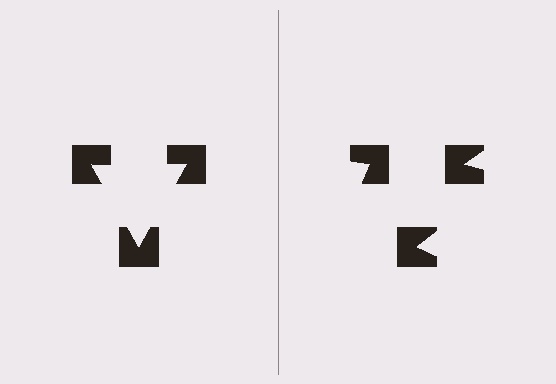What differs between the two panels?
The notched squares are positioned identically on both sides; only the wedge orientations differ. On the left they align to a triangle; on the right they are misaligned.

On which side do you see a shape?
An illusory triangle appears on the left side. On the right side the wedge cuts are rotated, so no coherent shape forms.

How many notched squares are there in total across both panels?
6 — 3 on each side.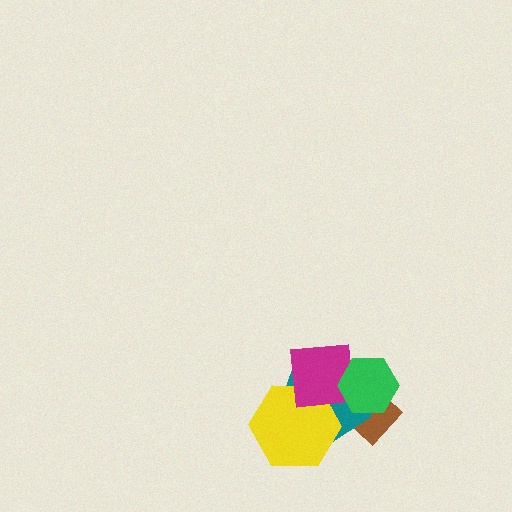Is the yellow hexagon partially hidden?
Yes, it is partially covered by another shape.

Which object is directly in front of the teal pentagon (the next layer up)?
The yellow hexagon is directly in front of the teal pentagon.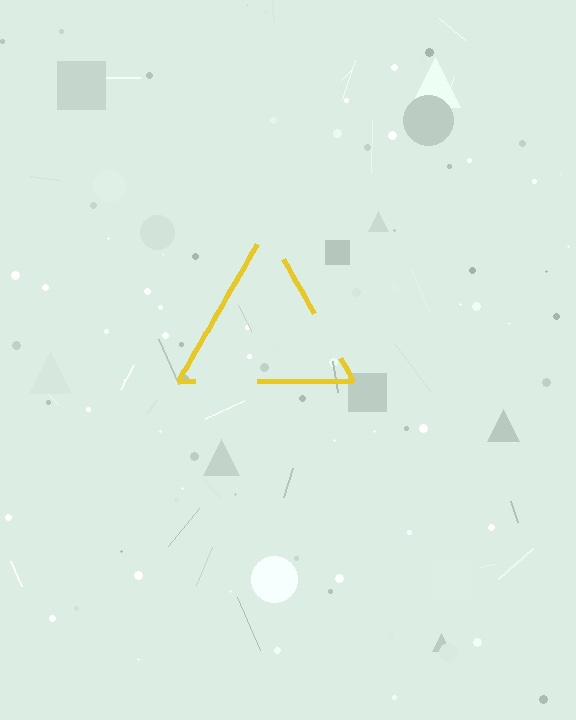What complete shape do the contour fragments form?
The contour fragments form a triangle.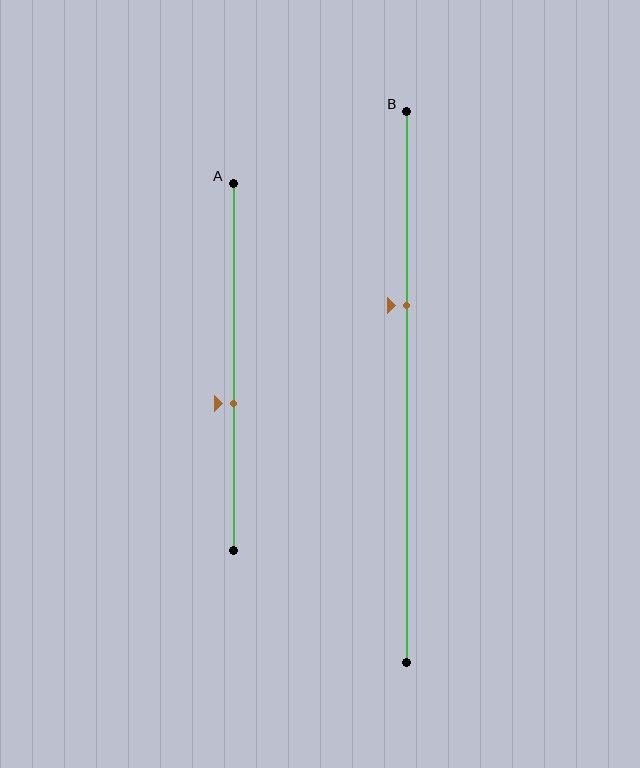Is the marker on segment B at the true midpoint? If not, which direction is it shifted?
No, the marker on segment B is shifted upward by about 15% of the segment length.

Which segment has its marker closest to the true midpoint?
Segment A has its marker closest to the true midpoint.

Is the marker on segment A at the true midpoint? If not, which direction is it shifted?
No, the marker on segment A is shifted downward by about 10% of the segment length.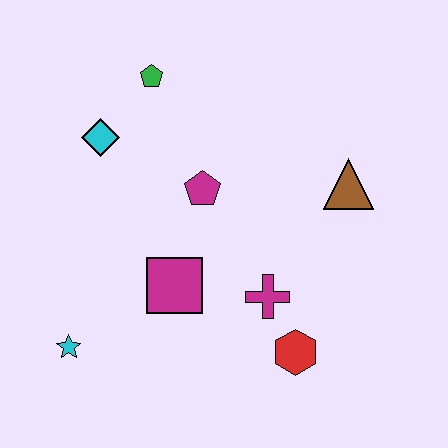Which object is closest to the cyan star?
The magenta square is closest to the cyan star.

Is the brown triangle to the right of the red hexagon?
Yes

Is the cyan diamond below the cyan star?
No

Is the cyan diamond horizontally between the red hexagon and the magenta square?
No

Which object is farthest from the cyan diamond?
The red hexagon is farthest from the cyan diamond.